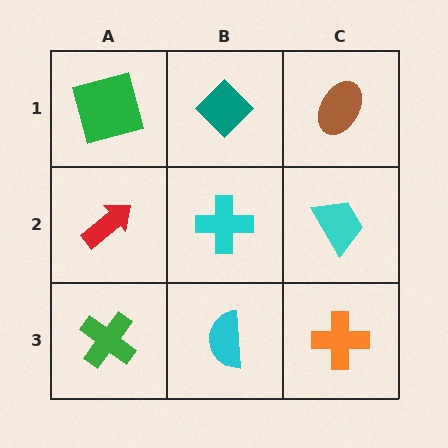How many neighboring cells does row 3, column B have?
3.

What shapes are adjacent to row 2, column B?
A teal diamond (row 1, column B), a cyan semicircle (row 3, column B), a red arrow (row 2, column A), a cyan trapezoid (row 2, column C).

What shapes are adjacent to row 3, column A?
A red arrow (row 2, column A), a cyan semicircle (row 3, column B).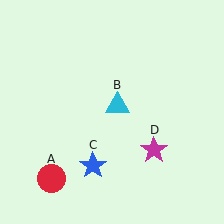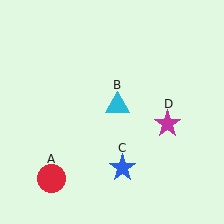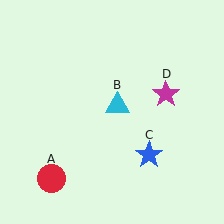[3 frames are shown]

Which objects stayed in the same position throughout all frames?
Red circle (object A) and cyan triangle (object B) remained stationary.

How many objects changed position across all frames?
2 objects changed position: blue star (object C), magenta star (object D).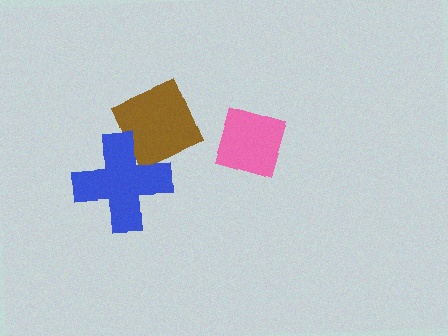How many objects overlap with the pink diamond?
0 objects overlap with the pink diamond.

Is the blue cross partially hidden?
No, no other shape covers it.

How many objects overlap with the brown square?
1 object overlaps with the brown square.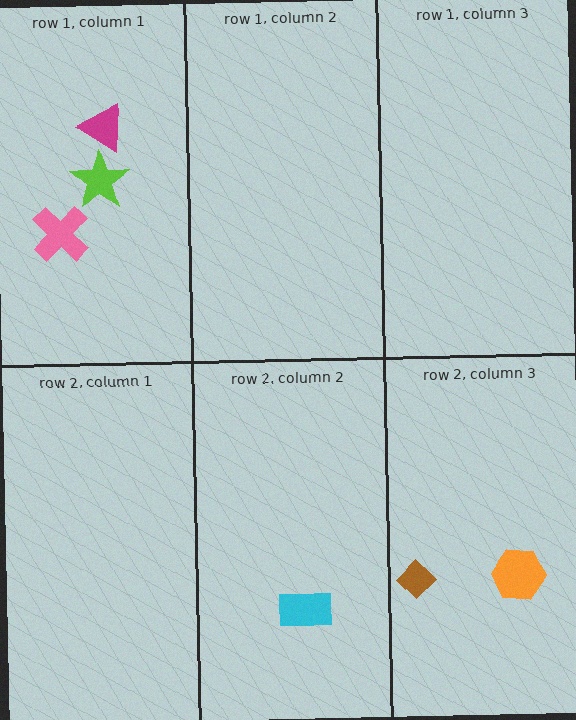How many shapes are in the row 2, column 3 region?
2.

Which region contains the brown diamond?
The row 2, column 3 region.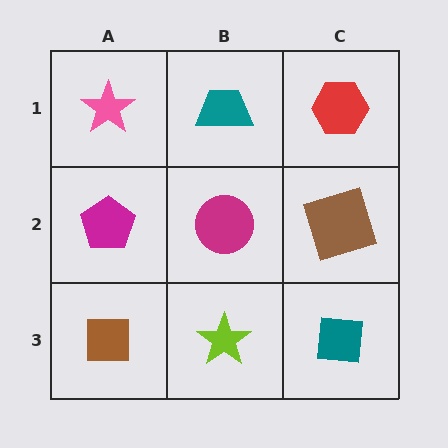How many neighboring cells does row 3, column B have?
3.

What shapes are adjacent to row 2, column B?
A teal trapezoid (row 1, column B), a lime star (row 3, column B), a magenta pentagon (row 2, column A), a brown square (row 2, column C).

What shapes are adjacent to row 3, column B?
A magenta circle (row 2, column B), a brown square (row 3, column A), a teal square (row 3, column C).